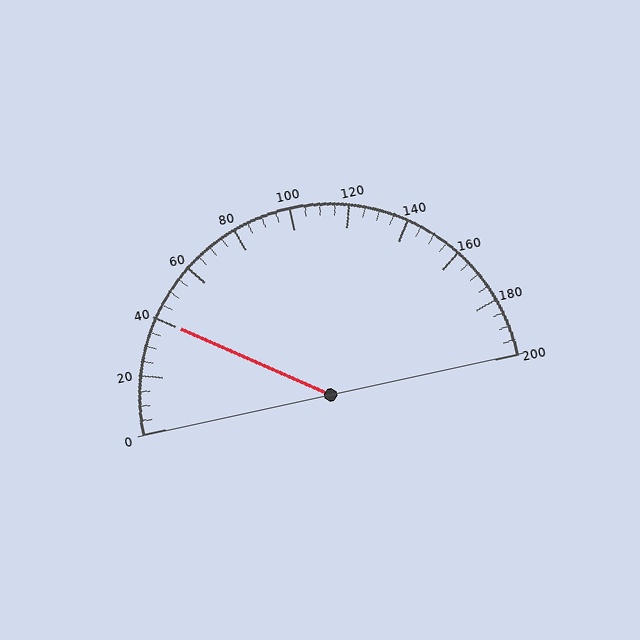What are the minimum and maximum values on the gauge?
The gauge ranges from 0 to 200.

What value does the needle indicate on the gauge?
The needle indicates approximately 40.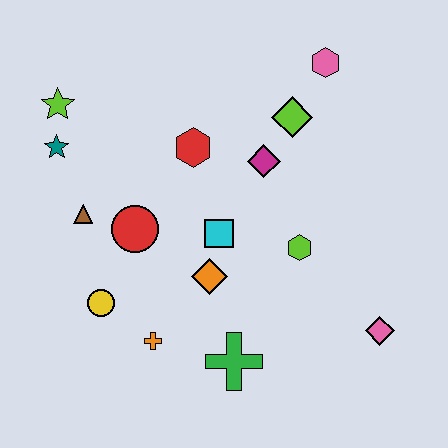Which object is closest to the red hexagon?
The magenta diamond is closest to the red hexagon.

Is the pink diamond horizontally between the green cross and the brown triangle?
No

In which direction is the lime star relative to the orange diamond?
The lime star is above the orange diamond.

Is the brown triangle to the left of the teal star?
No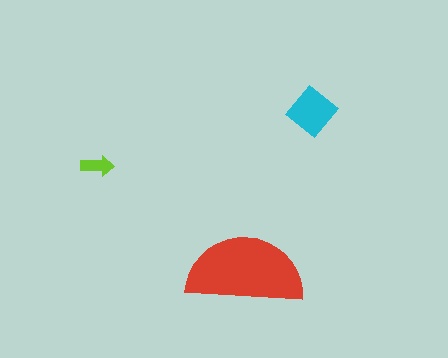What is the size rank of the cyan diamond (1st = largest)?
2nd.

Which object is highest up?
The cyan diamond is topmost.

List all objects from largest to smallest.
The red semicircle, the cyan diamond, the lime arrow.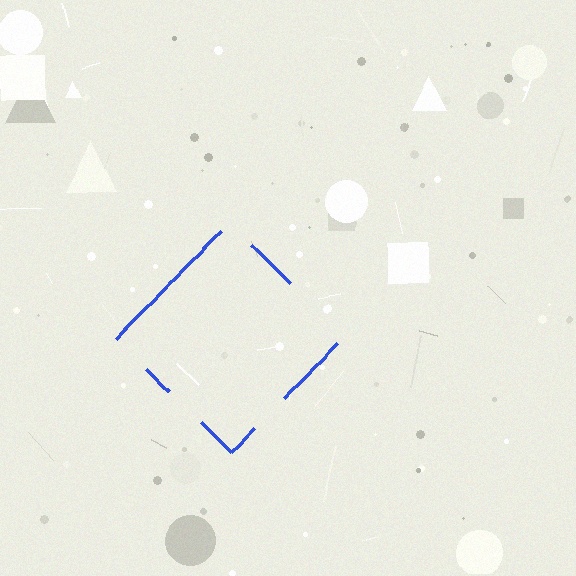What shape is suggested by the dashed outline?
The dashed outline suggests a diamond.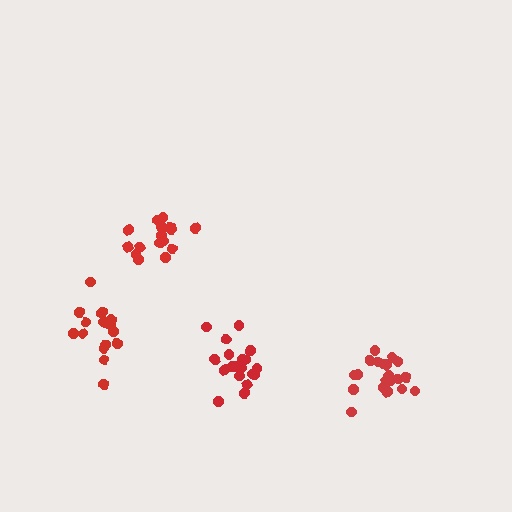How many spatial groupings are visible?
There are 4 spatial groupings.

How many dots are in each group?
Group 1: 19 dots, Group 2: 17 dots, Group 3: 20 dots, Group 4: 17 dots (73 total).